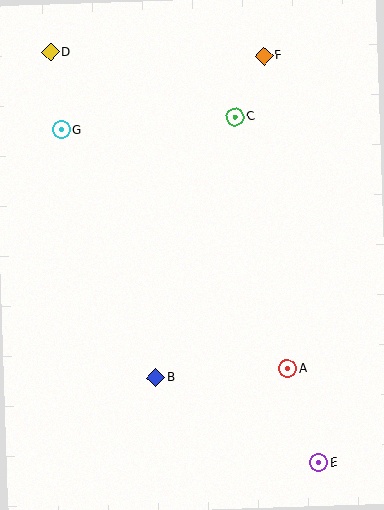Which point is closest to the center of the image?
Point B at (156, 377) is closest to the center.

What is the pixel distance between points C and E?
The distance between C and E is 356 pixels.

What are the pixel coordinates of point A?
Point A is at (288, 369).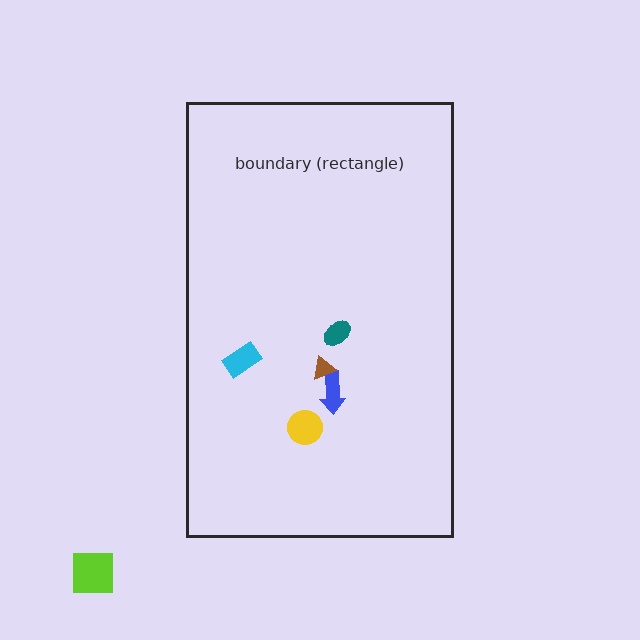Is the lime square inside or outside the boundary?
Outside.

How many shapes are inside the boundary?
5 inside, 1 outside.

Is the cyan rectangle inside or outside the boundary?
Inside.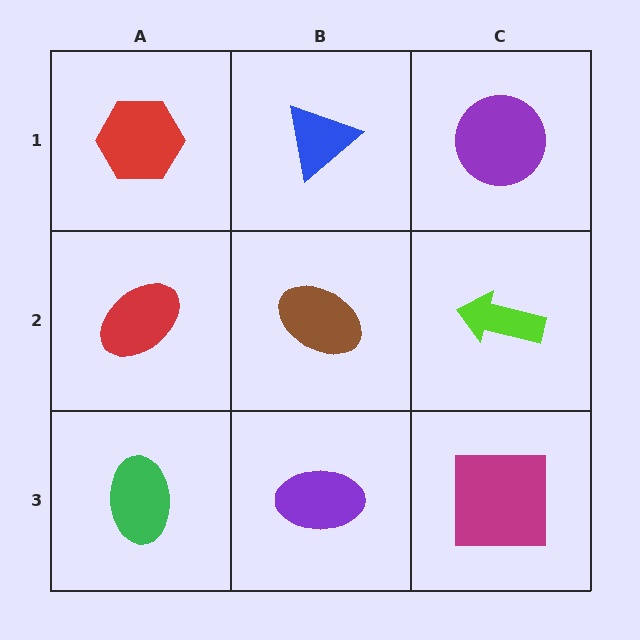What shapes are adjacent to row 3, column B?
A brown ellipse (row 2, column B), a green ellipse (row 3, column A), a magenta square (row 3, column C).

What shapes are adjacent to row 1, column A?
A red ellipse (row 2, column A), a blue triangle (row 1, column B).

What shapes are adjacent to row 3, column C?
A lime arrow (row 2, column C), a purple ellipse (row 3, column B).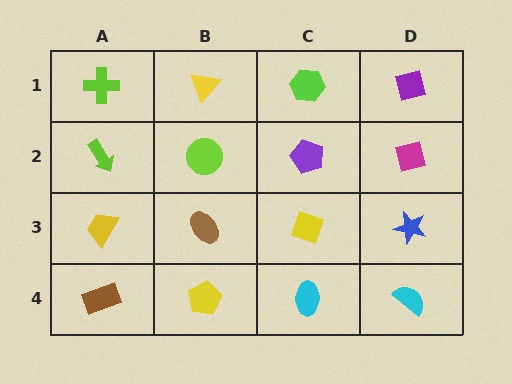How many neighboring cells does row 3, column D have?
3.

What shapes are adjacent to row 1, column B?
A lime circle (row 2, column B), a lime cross (row 1, column A), a lime hexagon (row 1, column C).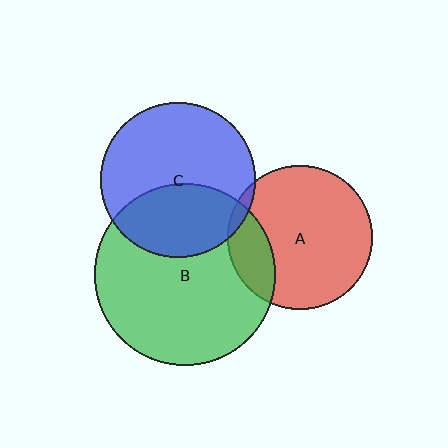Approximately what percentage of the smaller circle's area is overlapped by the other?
Approximately 40%.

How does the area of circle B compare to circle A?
Approximately 1.6 times.